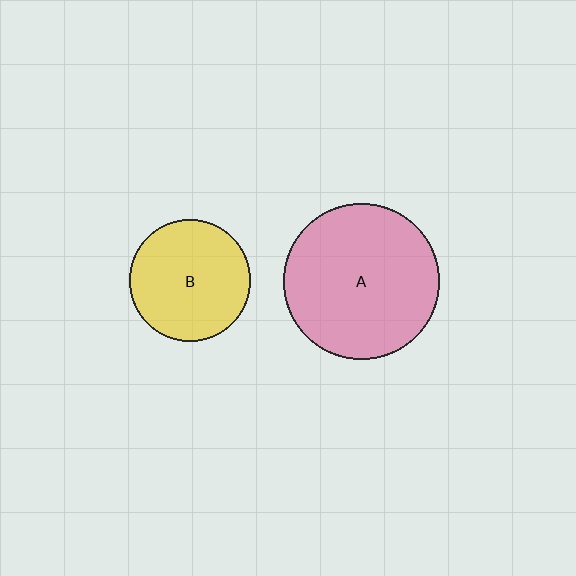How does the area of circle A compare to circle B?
Approximately 1.6 times.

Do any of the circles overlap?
No, none of the circles overlap.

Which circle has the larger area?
Circle A (pink).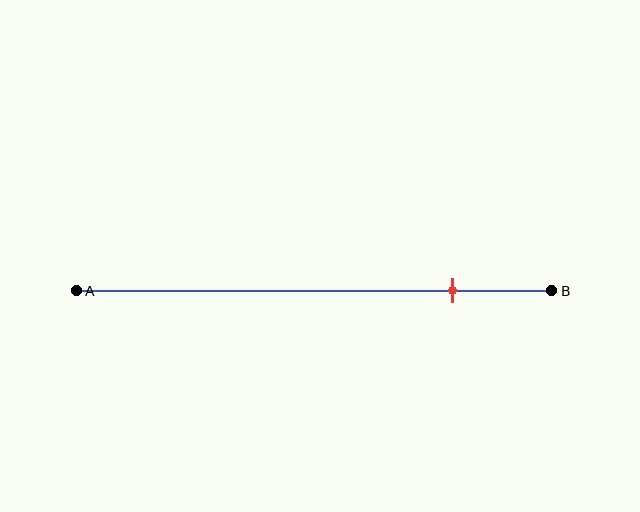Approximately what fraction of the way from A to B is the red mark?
The red mark is approximately 80% of the way from A to B.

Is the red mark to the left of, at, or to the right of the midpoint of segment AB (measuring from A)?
The red mark is to the right of the midpoint of segment AB.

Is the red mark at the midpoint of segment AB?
No, the mark is at about 80% from A, not at the 50% midpoint.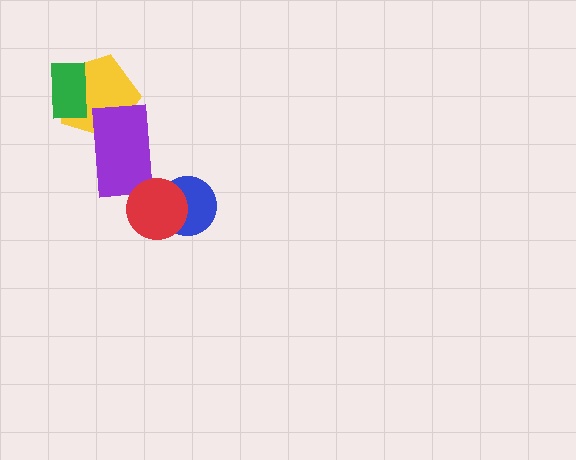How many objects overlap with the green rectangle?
1 object overlaps with the green rectangle.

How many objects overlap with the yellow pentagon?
2 objects overlap with the yellow pentagon.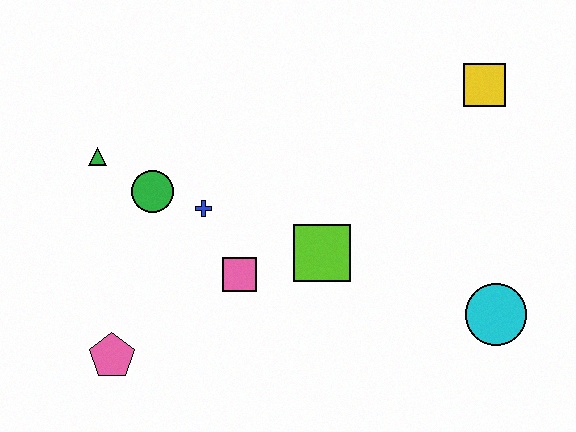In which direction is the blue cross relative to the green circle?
The blue cross is to the right of the green circle.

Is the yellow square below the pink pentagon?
No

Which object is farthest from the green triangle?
The cyan circle is farthest from the green triangle.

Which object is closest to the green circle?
The blue cross is closest to the green circle.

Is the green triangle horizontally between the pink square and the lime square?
No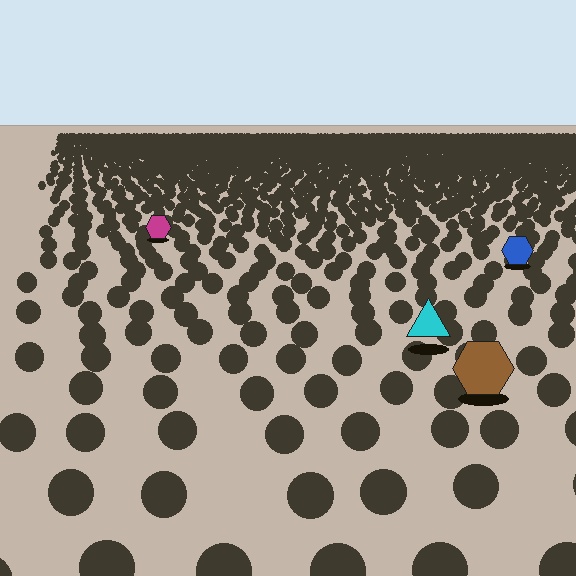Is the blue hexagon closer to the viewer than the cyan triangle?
No. The cyan triangle is closer — you can tell from the texture gradient: the ground texture is coarser near it.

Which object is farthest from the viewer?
The magenta hexagon is farthest from the viewer. It appears smaller and the ground texture around it is denser.